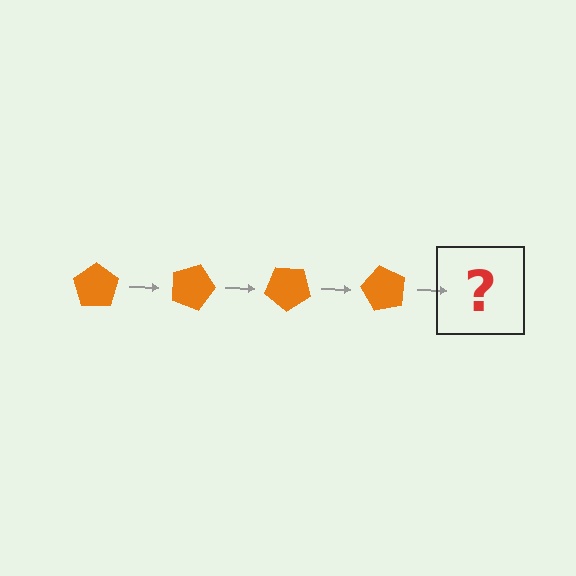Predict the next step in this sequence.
The next step is an orange pentagon rotated 80 degrees.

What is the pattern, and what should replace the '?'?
The pattern is that the pentagon rotates 20 degrees each step. The '?' should be an orange pentagon rotated 80 degrees.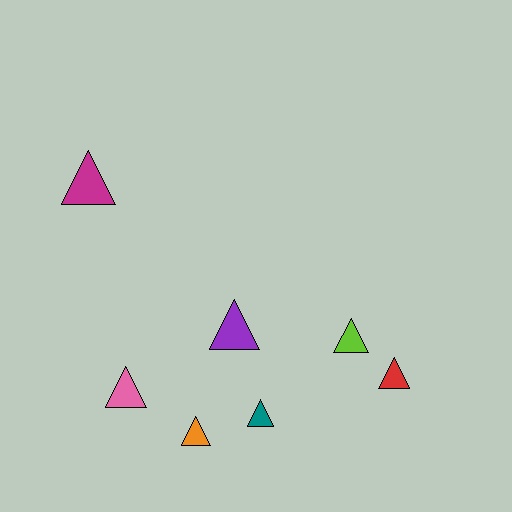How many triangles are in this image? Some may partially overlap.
There are 7 triangles.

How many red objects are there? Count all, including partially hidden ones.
There is 1 red object.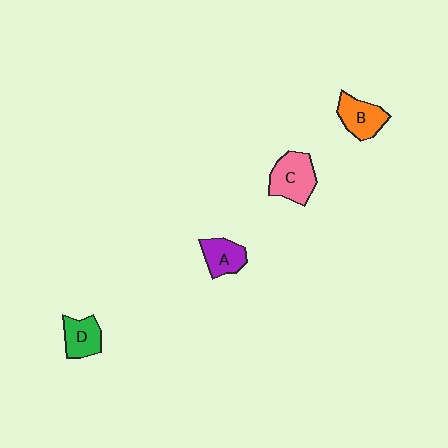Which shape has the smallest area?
Shape D (green).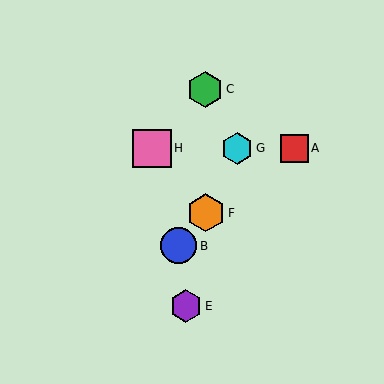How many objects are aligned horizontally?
4 objects (A, D, G, H) are aligned horizontally.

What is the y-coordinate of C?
Object C is at y≈89.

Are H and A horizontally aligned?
Yes, both are at y≈148.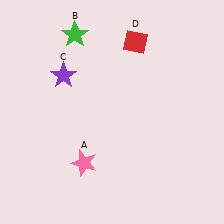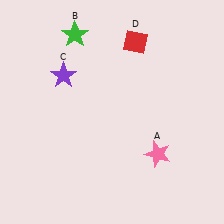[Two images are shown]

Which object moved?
The pink star (A) moved right.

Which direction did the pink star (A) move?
The pink star (A) moved right.